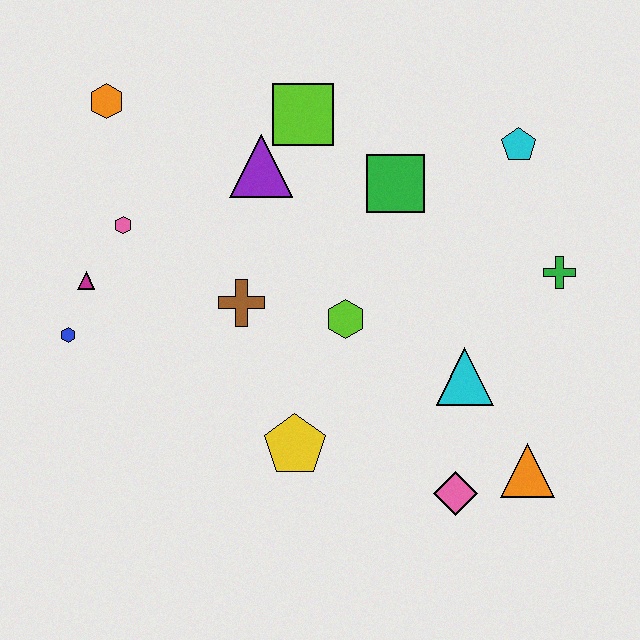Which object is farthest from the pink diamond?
The orange hexagon is farthest from the pink diamond.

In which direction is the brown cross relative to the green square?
The brown cross is to the left of the green square.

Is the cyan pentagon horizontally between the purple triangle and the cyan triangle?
No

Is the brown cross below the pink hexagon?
Yes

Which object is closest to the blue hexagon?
The magenta triangle is closest to the blue hexagon.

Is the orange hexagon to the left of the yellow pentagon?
Yes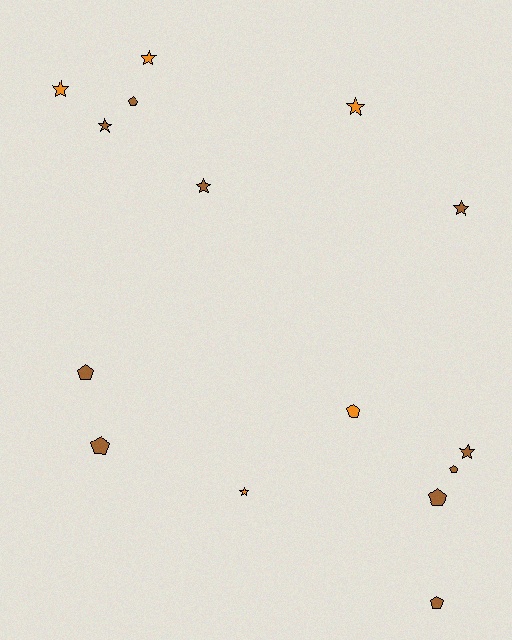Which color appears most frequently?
Brown, with 10 objects.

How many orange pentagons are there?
There is 1 orange pentagon.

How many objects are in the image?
There are 15 objects.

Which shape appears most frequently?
Star, with 8 objects.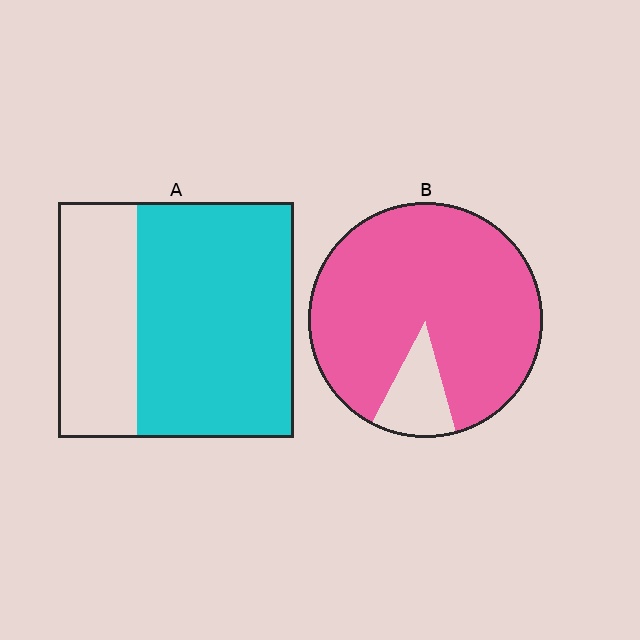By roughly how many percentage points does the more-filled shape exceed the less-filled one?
By roughly 20 percentage points (B over A).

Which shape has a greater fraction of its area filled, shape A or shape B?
Shape B.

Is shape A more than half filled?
Yes.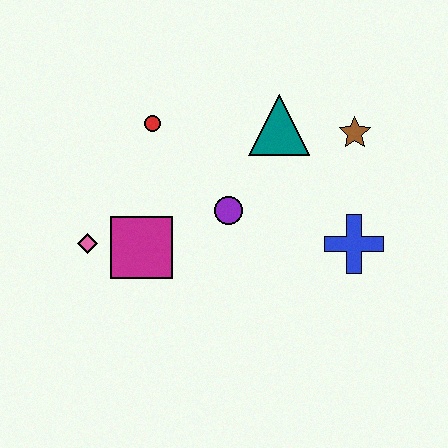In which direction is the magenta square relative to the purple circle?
The magenta square is to the left of the purple circle.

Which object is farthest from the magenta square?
The brown star is farthest from the magenta square.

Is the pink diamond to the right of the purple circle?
No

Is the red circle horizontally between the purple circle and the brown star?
No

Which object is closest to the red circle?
The purple circle is closest to the red circle.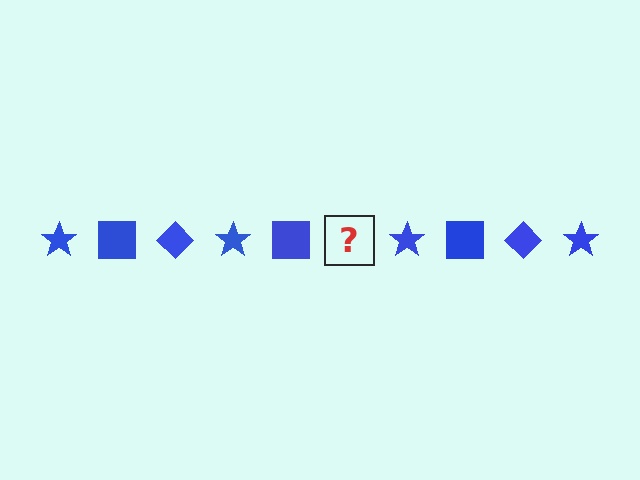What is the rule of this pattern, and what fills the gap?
The rule is that the pattern cycles through star, square, diamond shapes in blue. The gap should be filled with a blue diamond.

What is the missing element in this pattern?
The missing element is a blue diamond.